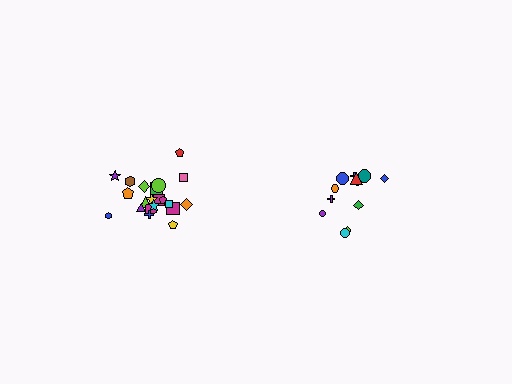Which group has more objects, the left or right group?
The left group.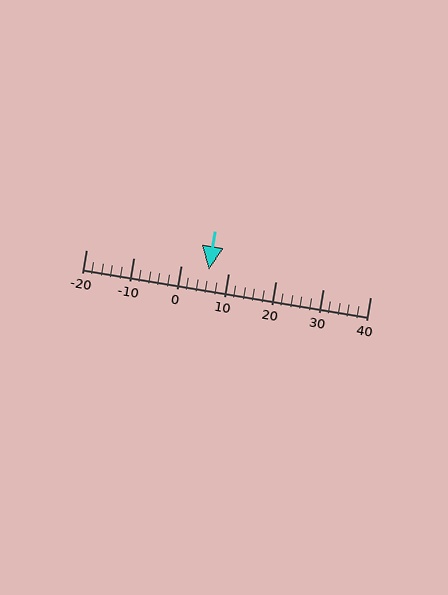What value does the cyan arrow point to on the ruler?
The cyan arrow points to approximately 6.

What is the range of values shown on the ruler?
The ruler shows values from -20 to 40.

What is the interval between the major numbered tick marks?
The major tick marks are spaced 10 units apart.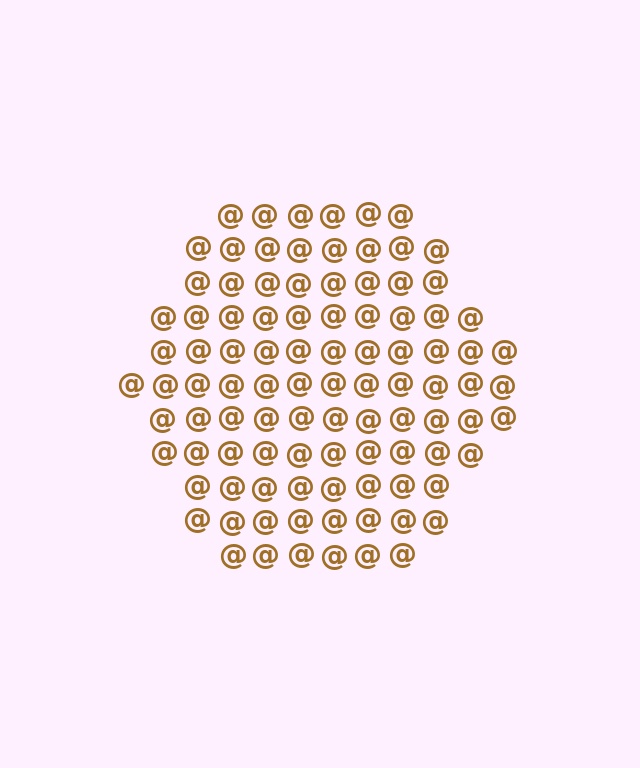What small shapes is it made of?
It is made of small at signs.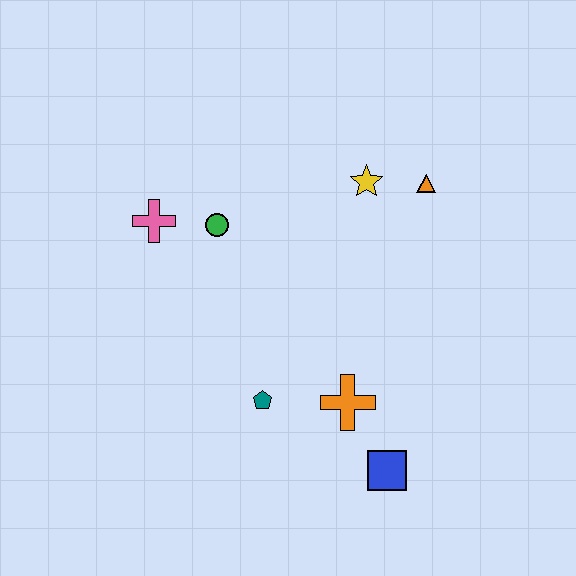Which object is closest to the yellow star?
The orange triangle is closest to the yellow star.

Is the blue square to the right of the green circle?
Yes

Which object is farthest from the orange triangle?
The blue square is farthest from the orange triangle.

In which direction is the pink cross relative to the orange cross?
The pink cross is to the left of the orange cross.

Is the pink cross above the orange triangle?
No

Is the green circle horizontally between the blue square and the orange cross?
No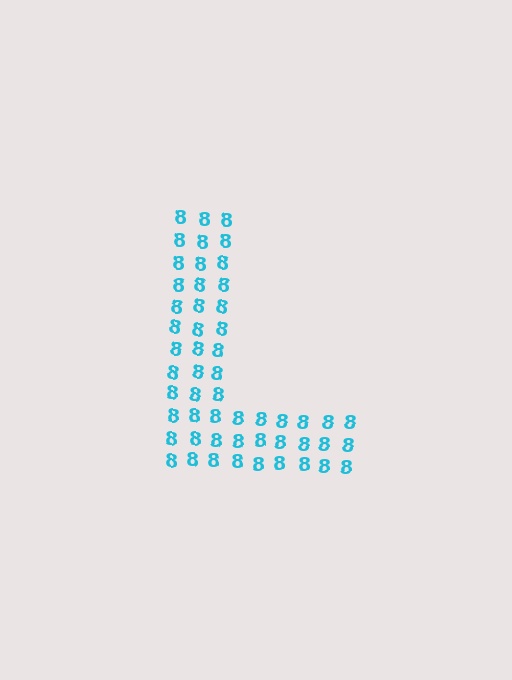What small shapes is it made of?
It is made of small digit 8's.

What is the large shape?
The large shape is the letter L.